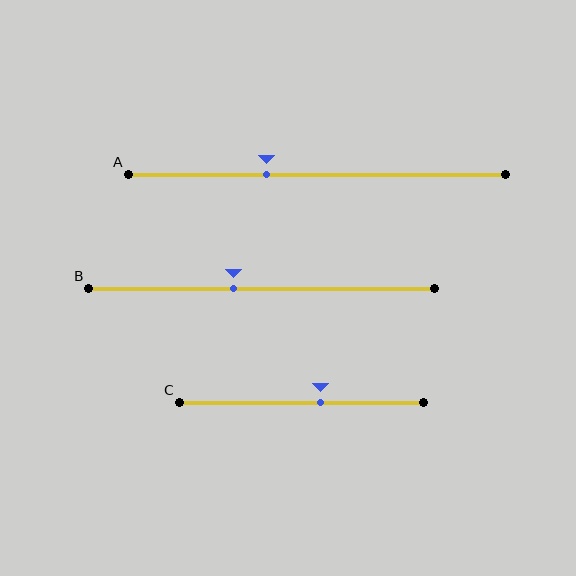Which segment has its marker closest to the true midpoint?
Segment C has its marker closest to the true midpoint.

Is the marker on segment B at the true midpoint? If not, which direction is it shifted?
No, the marker on segment B is shifted to the left by about 8% of the segment length.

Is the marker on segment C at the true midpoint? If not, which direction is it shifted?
No, the marker on segment C is shifted to the right by about 8% of the segment length.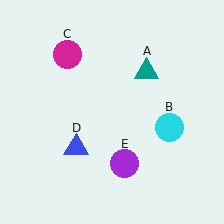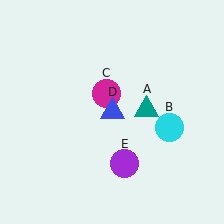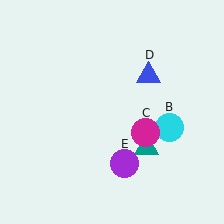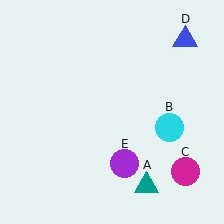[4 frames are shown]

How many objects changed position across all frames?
3 objects changed position: teal triangle (object A), magenta circle (object C), blue triangle (object D).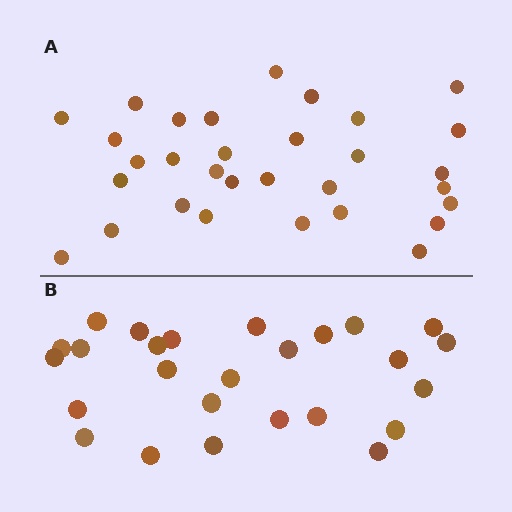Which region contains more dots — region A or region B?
Region A (the top region) has more dots.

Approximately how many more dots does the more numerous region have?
Region A has about 5 more dots than region B.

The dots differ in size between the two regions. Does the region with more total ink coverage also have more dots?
No. Region B has more total ink coverage because its dots are larger, but region A actually contains more individual dots. Total area can be misleading — the number of items is what matters here.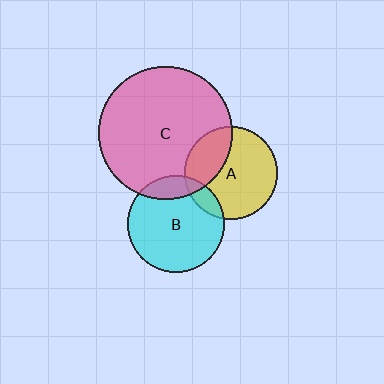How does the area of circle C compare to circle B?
Approximately 1.9 times.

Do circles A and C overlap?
Yes.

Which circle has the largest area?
Circle C (pink).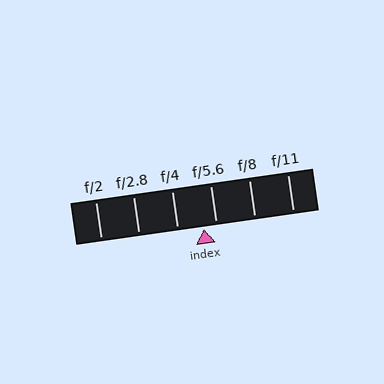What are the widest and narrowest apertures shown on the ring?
The widest aperture shown is f/2 and the narrowest is f/11.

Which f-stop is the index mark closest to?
The index mark is closest to f/5.6.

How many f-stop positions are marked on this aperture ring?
There are 6 f-stop positions marked.